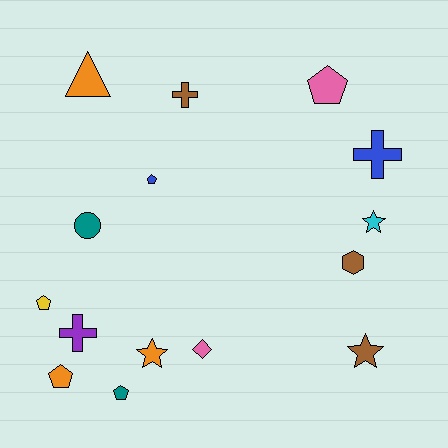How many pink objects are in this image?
There are 2 pink objects.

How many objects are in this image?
There are 15 objects.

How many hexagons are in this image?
There is 1 hexagon.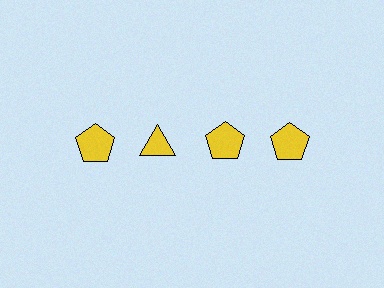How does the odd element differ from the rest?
It has a different shape: triangle instead of pentagon.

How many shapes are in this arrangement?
There are 4 shapes arranged in a grid pattern.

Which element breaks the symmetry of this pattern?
The yellow triangle in the top row, second from left column breaks the symmetry. All other shapes are yellow pentagons.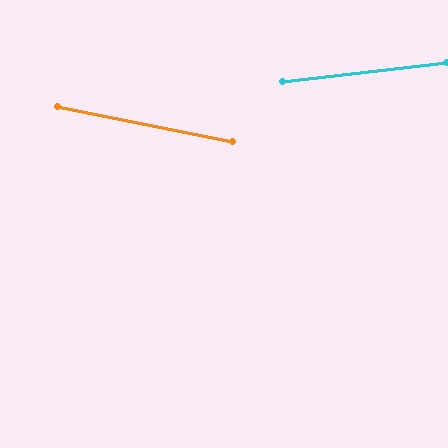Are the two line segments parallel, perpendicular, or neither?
Neither parallel nor perpendicular — they differ by about 18°.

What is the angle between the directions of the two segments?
Approximately 18 degrees.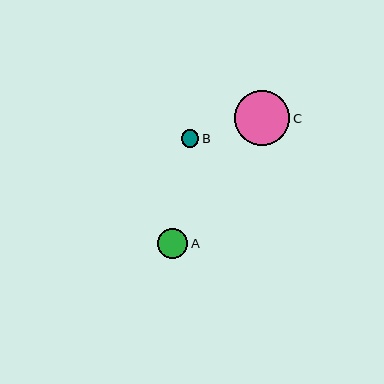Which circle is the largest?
Circle C is the largest with a size of approximately 55 pixels.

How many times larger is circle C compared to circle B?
Circle C is approximately 3.2 times the size of circle B.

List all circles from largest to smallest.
From largest to smallest: C, A, B.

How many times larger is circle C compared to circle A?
Circle C is approximately 1.8 times the size of circle A.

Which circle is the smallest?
Circle B is the smallest with a size of approximately 17 pixels.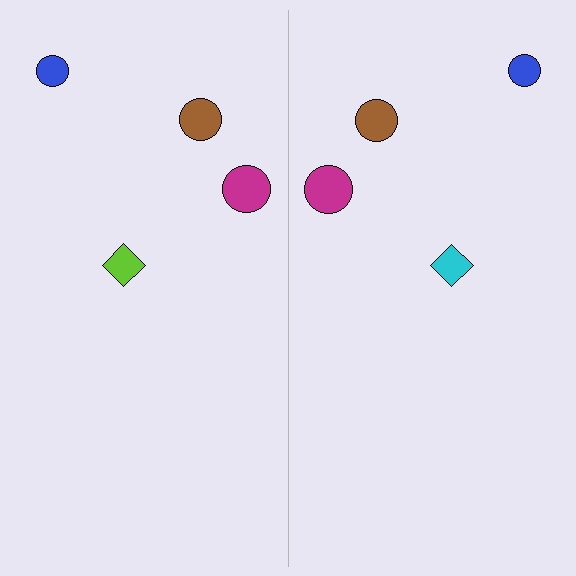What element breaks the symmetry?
The cyan diamond on the right side breaks the symmetry — its mirror counterpart is lime.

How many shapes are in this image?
There are 8 shapes in this image.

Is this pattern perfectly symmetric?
No, the pattern is not perfectly symmetric. The cyan diamond on the right side breaks the symmetry — its mirror counterpart is lime.